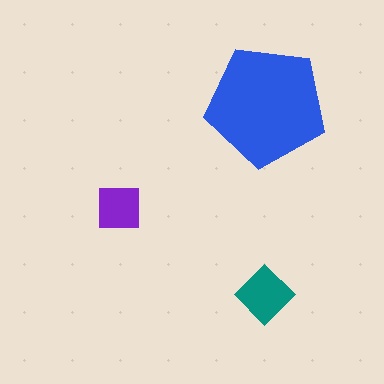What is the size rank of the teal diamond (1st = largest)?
2nd.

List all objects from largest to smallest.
The blue pentagon, the teal diamond, the purple square.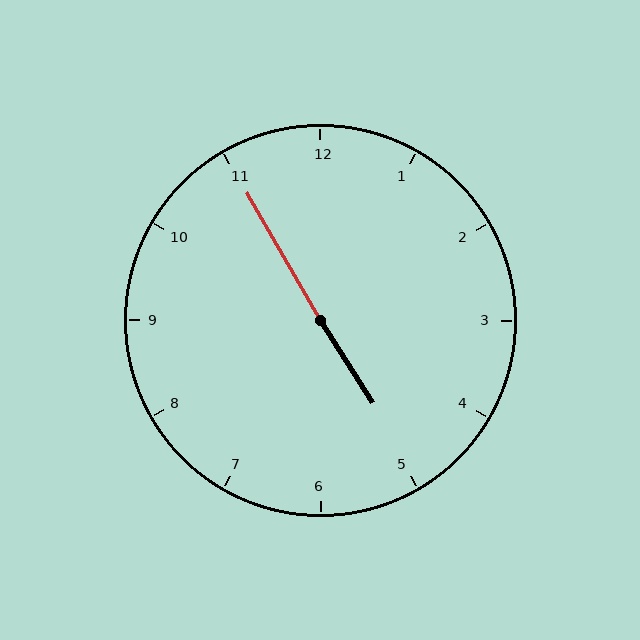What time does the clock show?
4:55.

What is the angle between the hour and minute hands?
Approximately 178 degrees.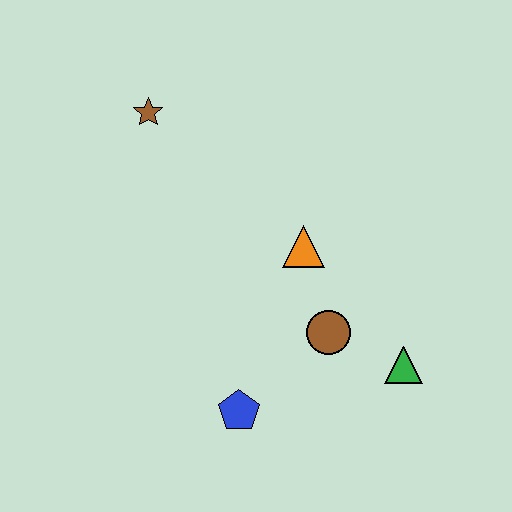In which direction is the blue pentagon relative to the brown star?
The blue pentagon is below the brown star.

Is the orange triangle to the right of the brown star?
Yes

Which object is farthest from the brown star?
The green triangle is farthest from the brown star.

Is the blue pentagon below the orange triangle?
Yes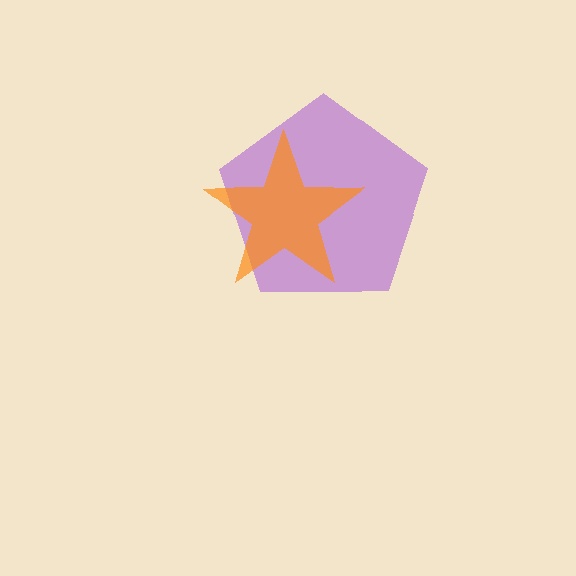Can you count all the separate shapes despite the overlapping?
Yes, there are 2 separate shapes.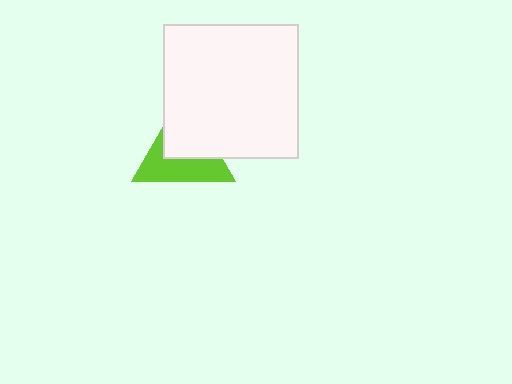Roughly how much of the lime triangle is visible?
About half of it is visible (roughly 50%).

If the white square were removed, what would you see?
You would see the complete lime triangle.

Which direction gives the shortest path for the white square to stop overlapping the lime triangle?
Moving toward the upper-right gives the shortest separation.